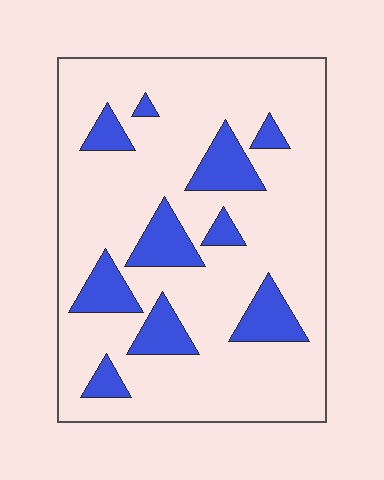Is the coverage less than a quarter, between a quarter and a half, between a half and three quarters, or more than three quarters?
Less than a quarter.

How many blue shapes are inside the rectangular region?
10.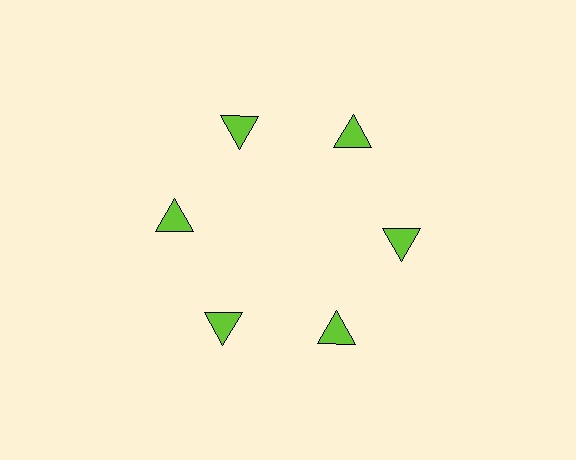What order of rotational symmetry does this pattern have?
This pattern has 6-fold rotational symmetry.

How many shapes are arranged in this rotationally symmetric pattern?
There are 6 shapes, arranged in 6 groups of 1.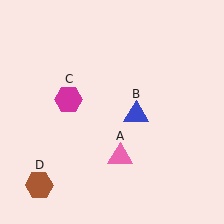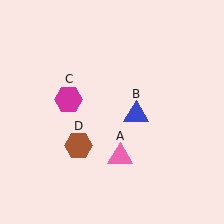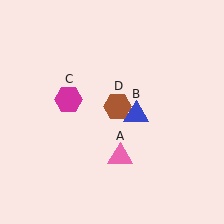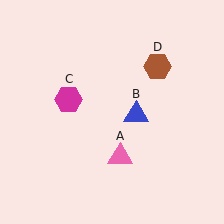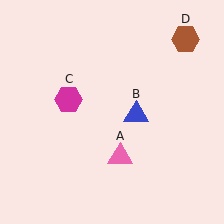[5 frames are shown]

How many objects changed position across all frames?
1 object changed position: brown hexagon (object D).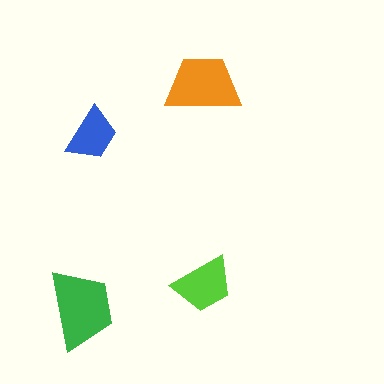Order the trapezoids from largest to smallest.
the green one, the orange one, the lime one, the blue one.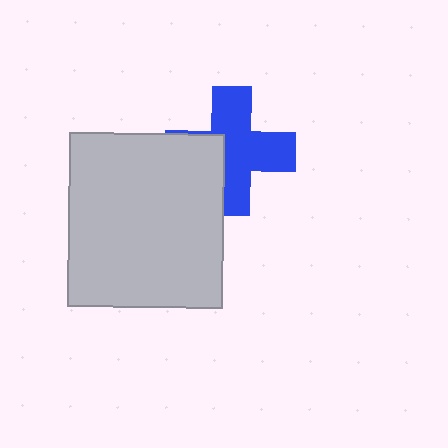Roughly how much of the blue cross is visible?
Most of it is visible (roughly 67%).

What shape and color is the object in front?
The object in front is a light gray rectangle.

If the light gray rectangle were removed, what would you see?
You would see the complete blue cross.